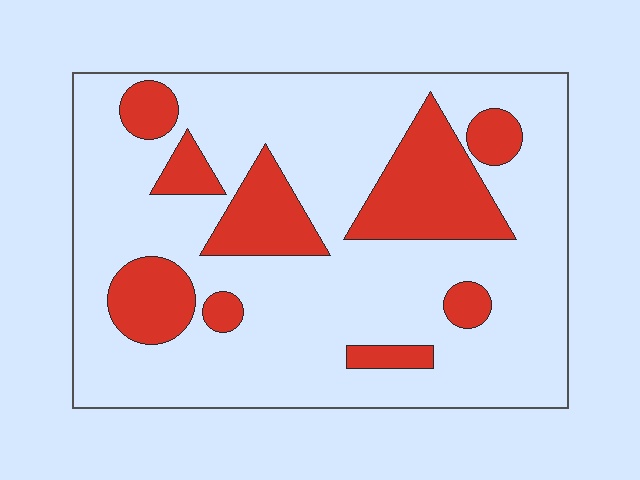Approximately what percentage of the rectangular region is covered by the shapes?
Approximately 25%.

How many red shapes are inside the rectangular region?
9.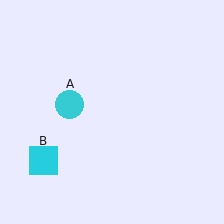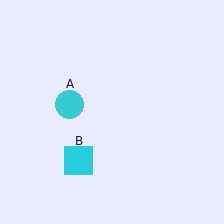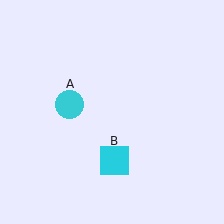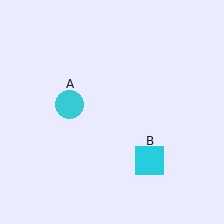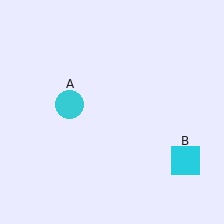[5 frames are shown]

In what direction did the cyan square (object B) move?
The cyan square (object B) moved right.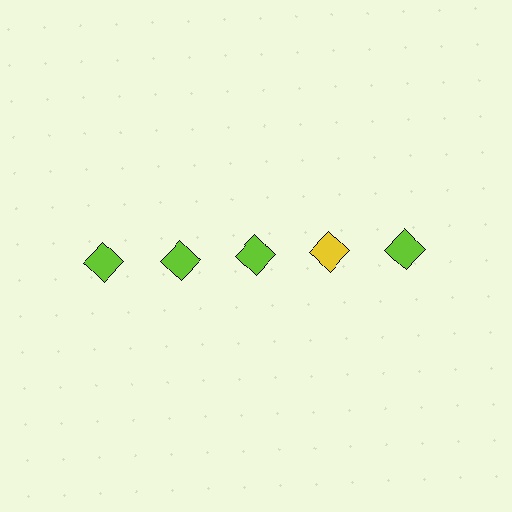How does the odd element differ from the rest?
It has a different color: yellow instead of lime.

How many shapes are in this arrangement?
There are 5 shapes arranged in a grid pattern.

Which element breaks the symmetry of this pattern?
The yellow diamond in the top row, second from right column breaks the symmetry. All other shapes are lime diamonds.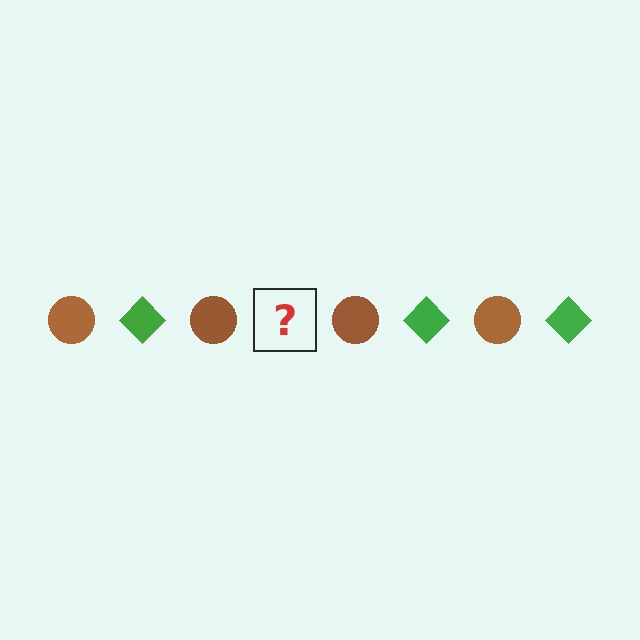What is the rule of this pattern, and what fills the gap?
The rule is that the pattern alternates between brown circle and green diamond. The gap should be filled with a green diamond.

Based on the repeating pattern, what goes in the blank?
The blank should be a green diamond.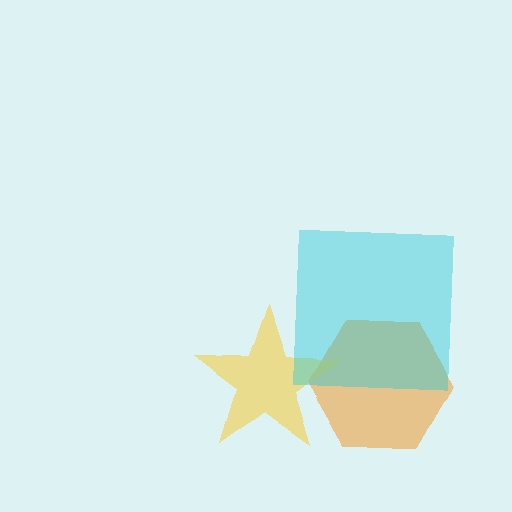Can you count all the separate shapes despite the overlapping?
Yes, there are 3 separate shapes.